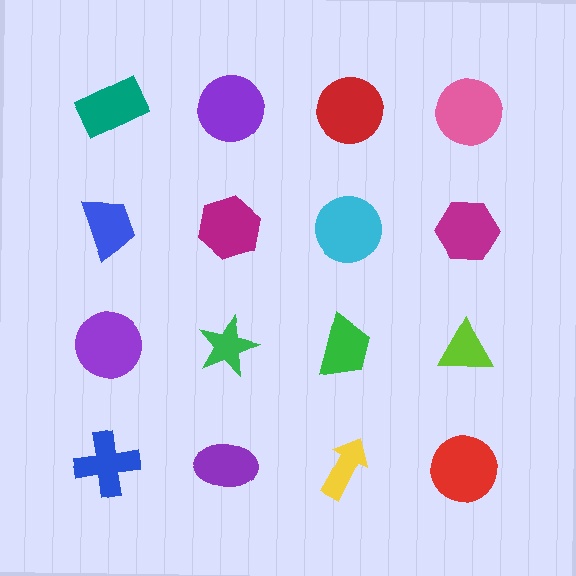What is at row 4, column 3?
A yellow arrow.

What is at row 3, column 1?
A purple circle.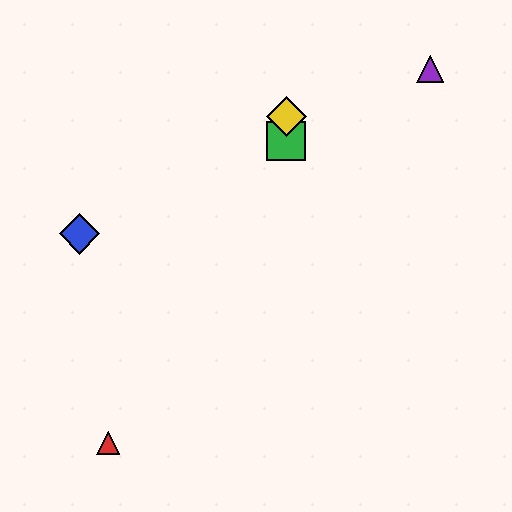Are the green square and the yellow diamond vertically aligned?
Yes, both are at x≈286.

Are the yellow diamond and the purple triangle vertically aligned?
No, the yellow diamond is at x≈286 and the purple triangle is at x≈430.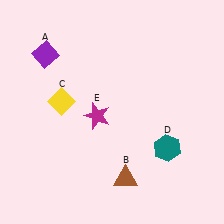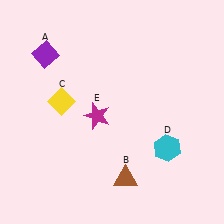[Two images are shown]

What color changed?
The hexagon (D) changed from teal in Image 1 to cyan in Image 2.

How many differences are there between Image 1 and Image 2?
There is 1 difference between the two images.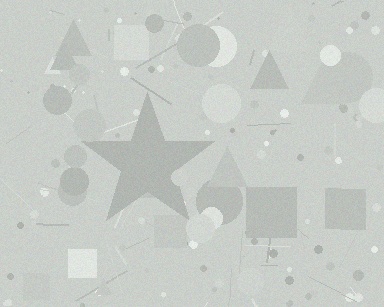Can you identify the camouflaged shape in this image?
The camouflaged shape is a star.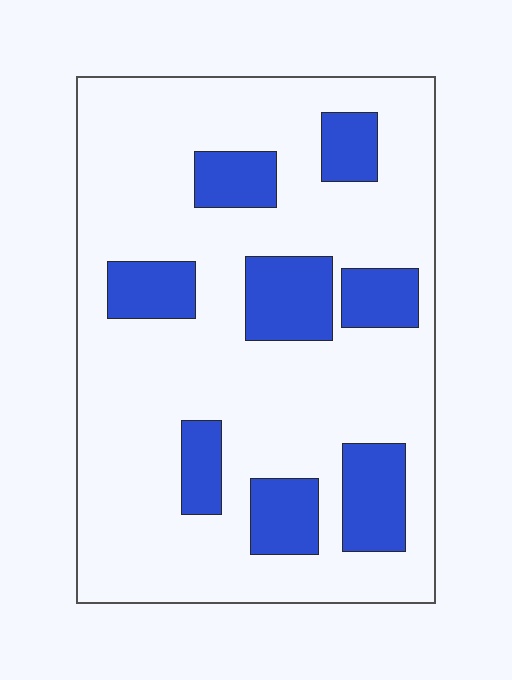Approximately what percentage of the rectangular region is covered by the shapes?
Approximately 20%.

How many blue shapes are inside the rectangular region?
8.